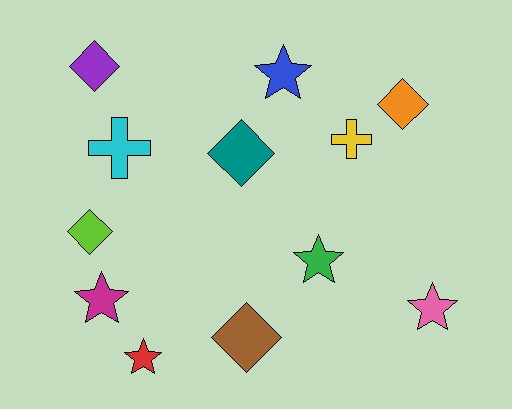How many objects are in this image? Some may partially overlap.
There are 12 objects.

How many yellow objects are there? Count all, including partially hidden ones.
There is 1 yellow object.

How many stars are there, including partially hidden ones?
There are 5 stars.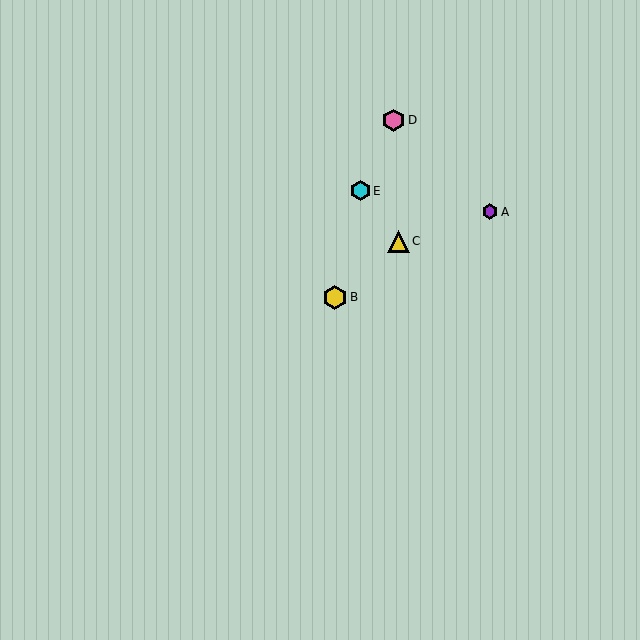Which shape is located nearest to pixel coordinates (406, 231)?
The yellow triangle (labeled C) at (398, 241) is nearest to that location.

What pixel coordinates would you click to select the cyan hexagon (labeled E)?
Click at (360, 191) to select the cyan hexagon E.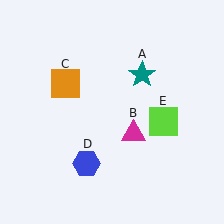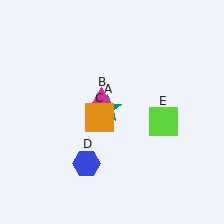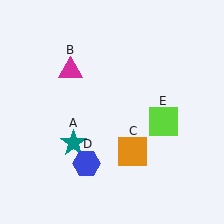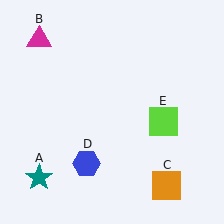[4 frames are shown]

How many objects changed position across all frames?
3 objects changed position: teal star (object A), magenta triangle (object B), orange square (object C).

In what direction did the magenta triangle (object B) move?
The magenta triangle (object B) moved up and to the left.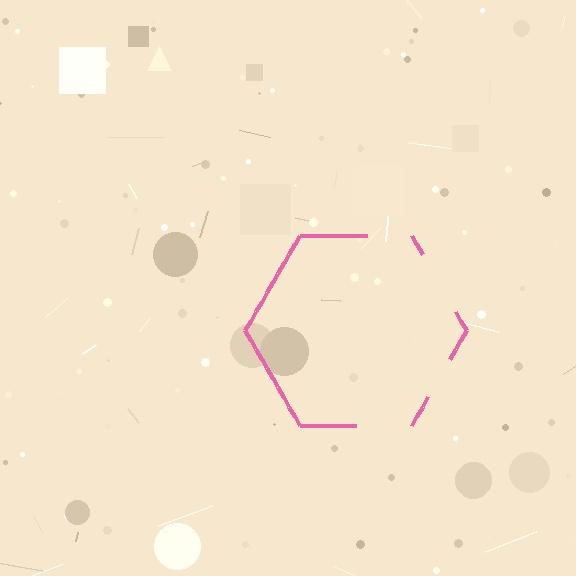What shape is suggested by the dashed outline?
The dashed outline suggests a hexagon.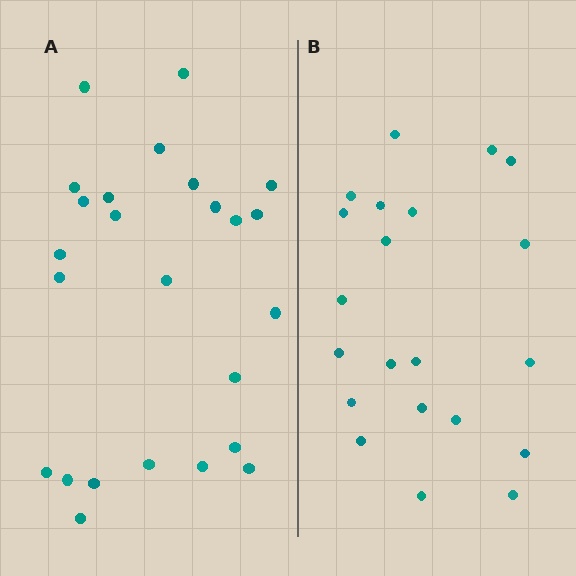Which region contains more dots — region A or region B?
Region A (the left region) has more dots.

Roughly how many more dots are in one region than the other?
Region A has about 4 more dots than region B.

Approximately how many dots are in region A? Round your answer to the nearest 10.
About 20 dots. (The exact count is 25, which rounds to 20.)